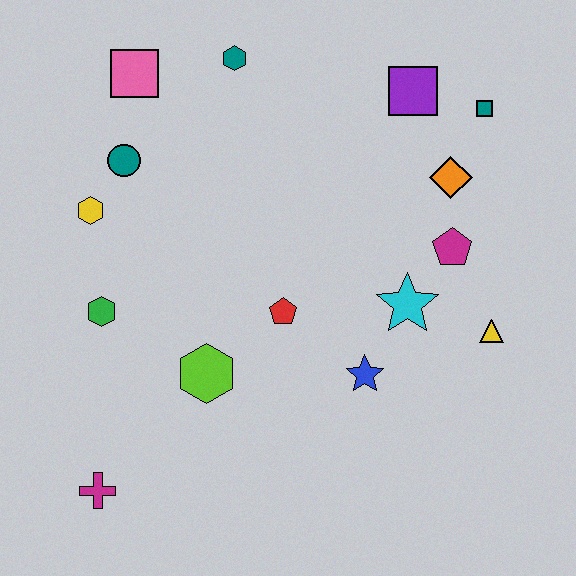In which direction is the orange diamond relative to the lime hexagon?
The orange diamond is to the right of the lime hexagon.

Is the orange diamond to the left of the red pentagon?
No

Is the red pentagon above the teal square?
No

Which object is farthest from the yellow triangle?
The pink square is farthest from the yellow triangle.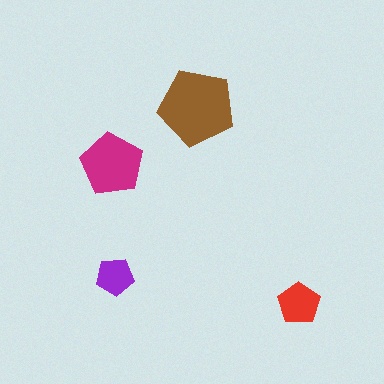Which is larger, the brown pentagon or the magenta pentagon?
The brown one.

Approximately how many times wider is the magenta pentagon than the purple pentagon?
About 1.5 times wider.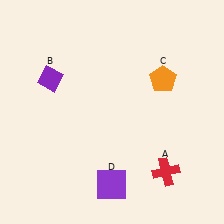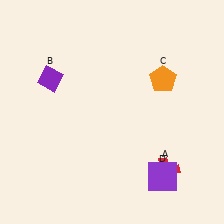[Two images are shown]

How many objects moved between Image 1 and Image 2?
1 object moved between the two images.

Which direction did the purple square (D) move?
The purple square (D) moved right.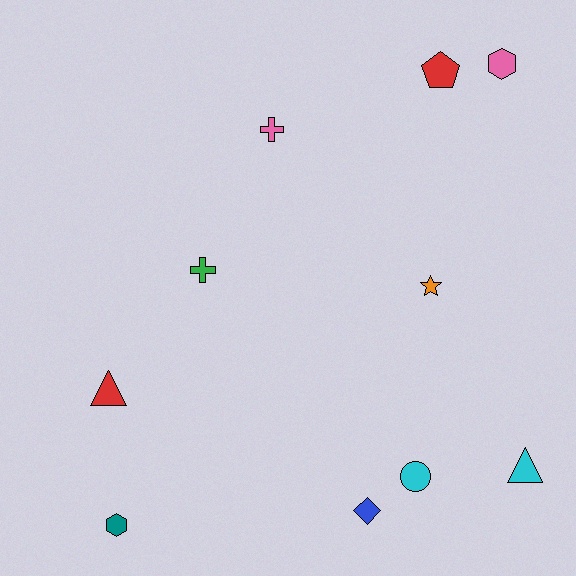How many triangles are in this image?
There are 2 triangles.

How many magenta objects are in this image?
There are no magenta objects.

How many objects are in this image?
There are 10 objects.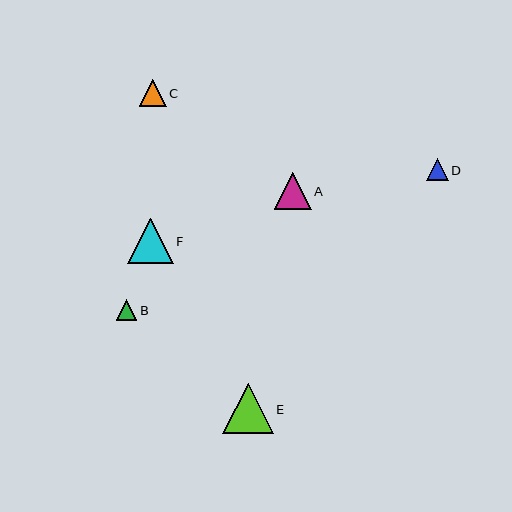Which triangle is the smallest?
Triangle B is the smallest with a size of approximately 21 pixels.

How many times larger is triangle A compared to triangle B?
Triangle A is approximately 1.8 times the size of triangle B.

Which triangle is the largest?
Triangle E is the largest with a size of approximately 50 pixels.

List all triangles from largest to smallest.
From largest to smallest: E, F, A, C, D, B.